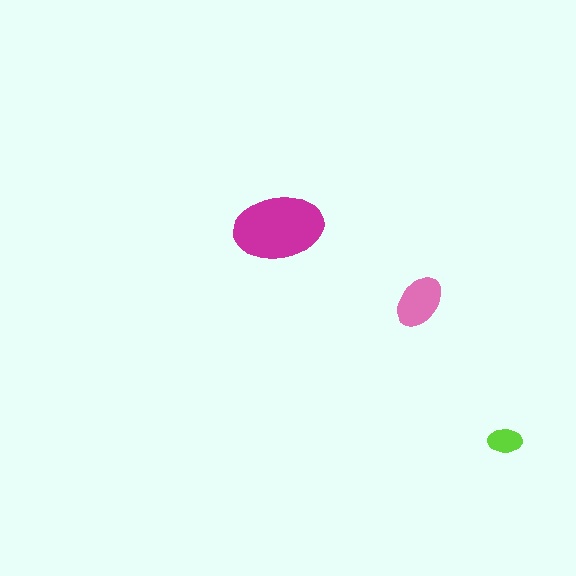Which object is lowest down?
The lime ellipse is bottommost.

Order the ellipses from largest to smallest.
the magenta one, the pink one, the lime one.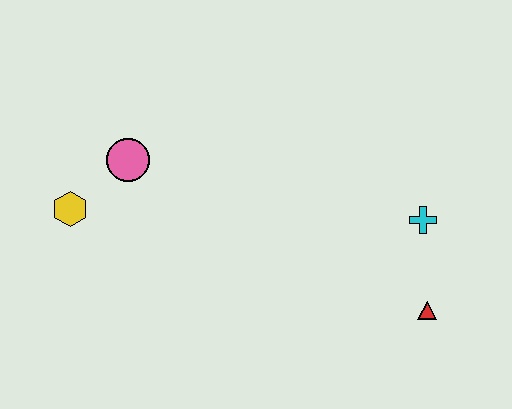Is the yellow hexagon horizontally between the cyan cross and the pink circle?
No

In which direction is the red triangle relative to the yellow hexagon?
The red triangle is to the right of the yellow hexagon.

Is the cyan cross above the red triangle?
Yes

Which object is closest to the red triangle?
The cyan cross is closest to the red triangle.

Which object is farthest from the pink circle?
The red triangle is farthest from the pink circle.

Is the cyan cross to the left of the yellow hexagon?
No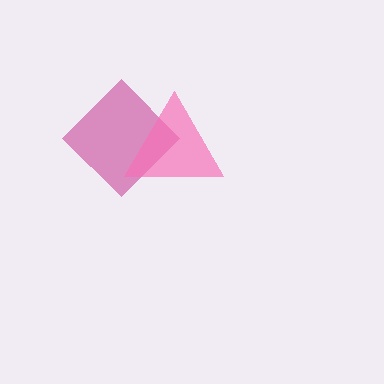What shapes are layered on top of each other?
The layered shapes are: a magenta diamond, a pink triangle.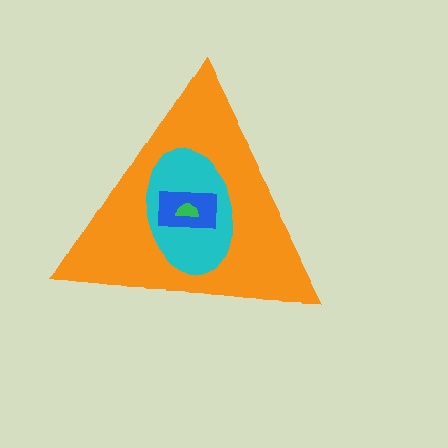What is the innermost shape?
The green semicircle.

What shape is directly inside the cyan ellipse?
The blue rectangle.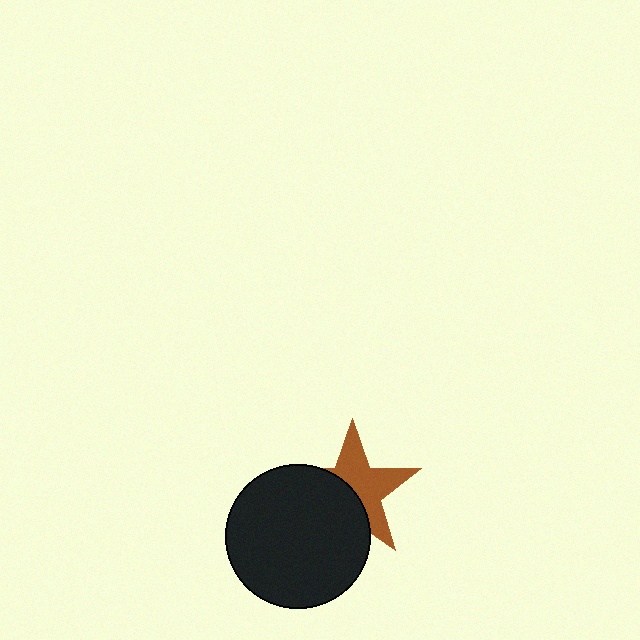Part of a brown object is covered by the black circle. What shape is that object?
It is a star.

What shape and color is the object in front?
The object in front is a black circle.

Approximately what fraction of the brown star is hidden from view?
Roughly 46% of the brown star is hidden behind the black circle.